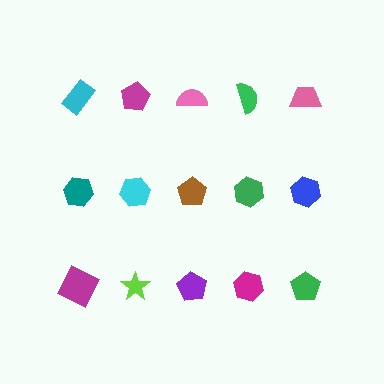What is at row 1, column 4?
A green semicircle.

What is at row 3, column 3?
A purple pentagon.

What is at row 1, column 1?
A cyan rectangle.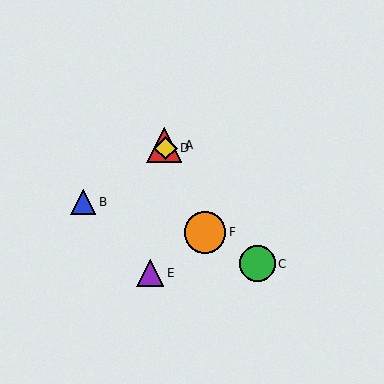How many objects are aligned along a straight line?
3 objects (A, D, F) are aligned along a straight line.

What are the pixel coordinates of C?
Object C is at (257, 264).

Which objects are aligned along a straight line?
Objects A, D, F are aligned along a straight line.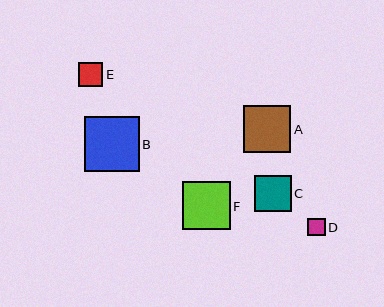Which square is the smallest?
Square D is the smallest with a size of approximately 17 pixels.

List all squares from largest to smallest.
From largest to smallest: B, F, A, C, E, D.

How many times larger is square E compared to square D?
Square E is approximately 1.4 times the size of square D.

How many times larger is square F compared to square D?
Square F is approximately 2.8 times the size of square D.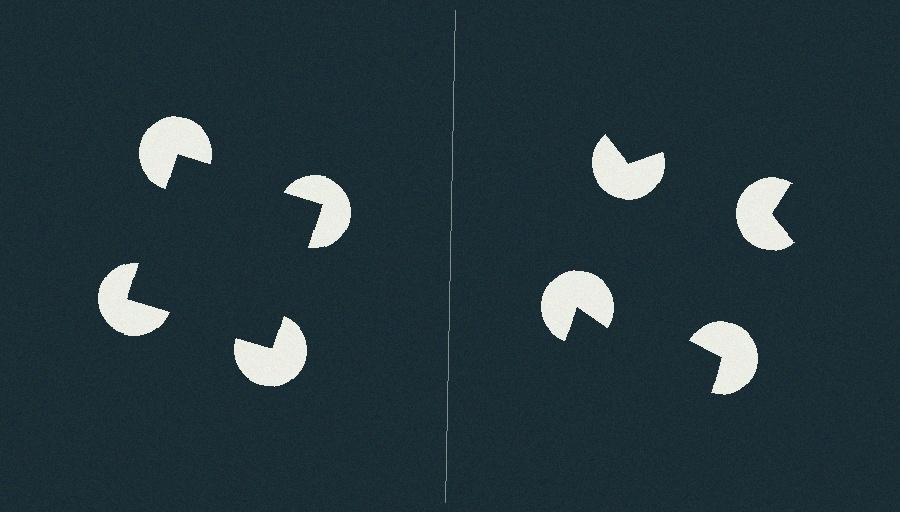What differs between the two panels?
The pac-man discs are positioned identically on both sides; only the wedge orientations differ. On the left they align to a square; on the right they are misaligned.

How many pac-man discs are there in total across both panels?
8 — 4 on each side.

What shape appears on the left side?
An illusory square.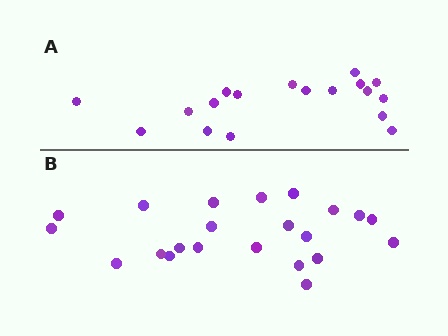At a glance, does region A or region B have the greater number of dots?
Region B (the bottom region) has more dots.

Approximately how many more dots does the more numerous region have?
Region B has about 4 more dots than region A.